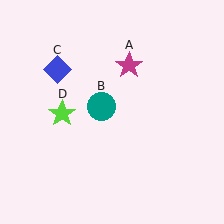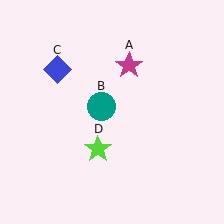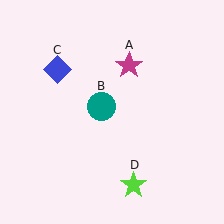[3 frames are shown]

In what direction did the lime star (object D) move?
The lime star (object D) moved down and to the right.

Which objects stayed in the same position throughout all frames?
Magenta star (object A) and teal circle (object B) and blue diamond (object C) remained stationary.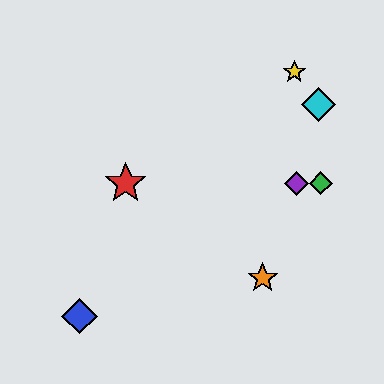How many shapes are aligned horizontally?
3 shapes (the red star, the green diamond, the purple diamond) are aligned horizontally.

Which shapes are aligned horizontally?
The red star, the green diamond, the purple diamond are aligned horizontally.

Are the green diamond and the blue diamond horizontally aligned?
No, the green diamond is at y≈183 and the blue diamond is at y≈316.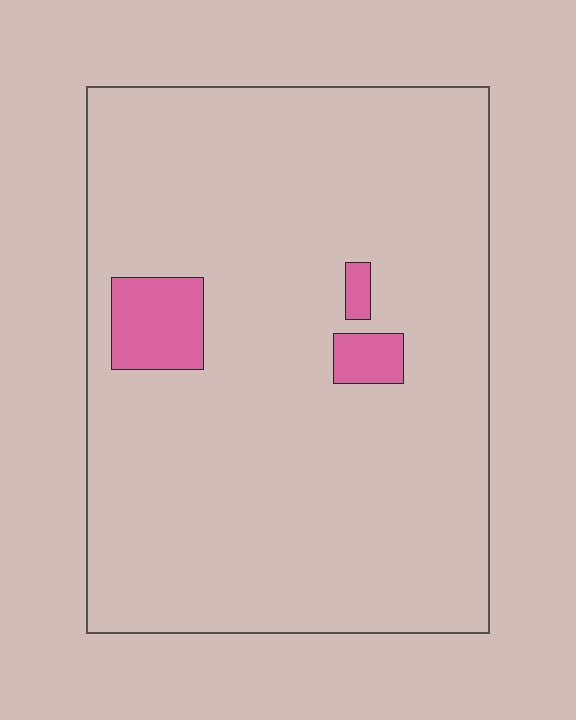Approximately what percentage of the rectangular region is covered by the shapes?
Approximately 5%.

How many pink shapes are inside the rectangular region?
3.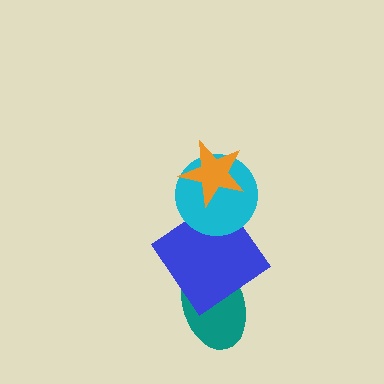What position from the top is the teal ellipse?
The teal ellipse is 4th from the top.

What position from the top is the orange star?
The orange star is 1st from the top.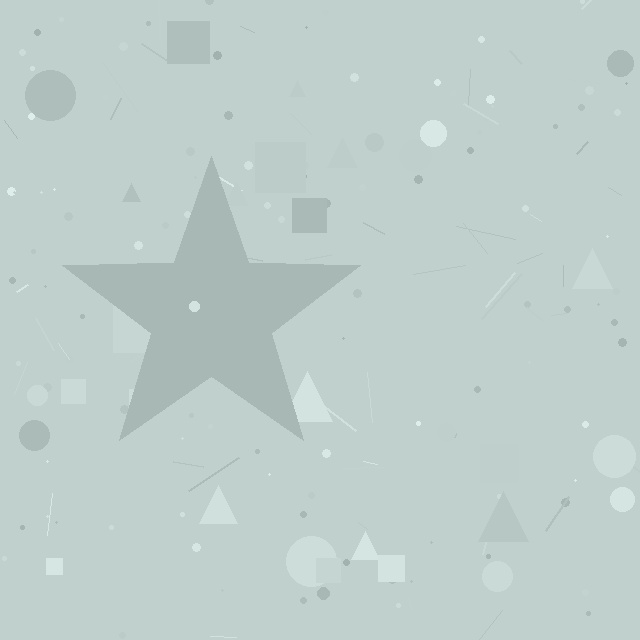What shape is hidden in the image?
A star is hidden in the image.